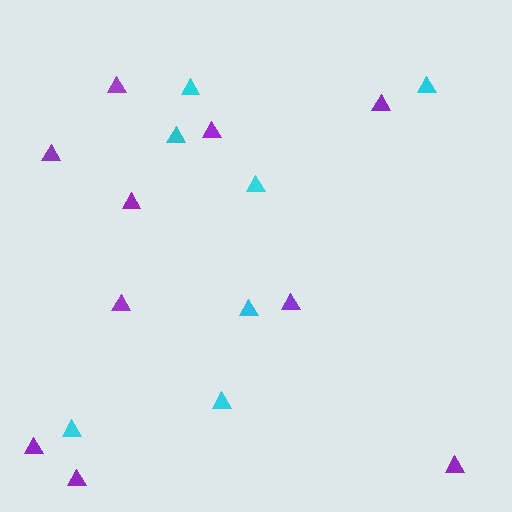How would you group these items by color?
There are 2 groups: one group of cyan triangles (7) and one group of purple triangles (10).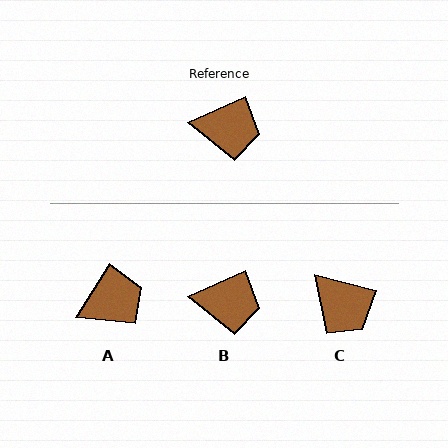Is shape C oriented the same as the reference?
No, it is off by about 39 degrees.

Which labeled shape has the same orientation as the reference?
B.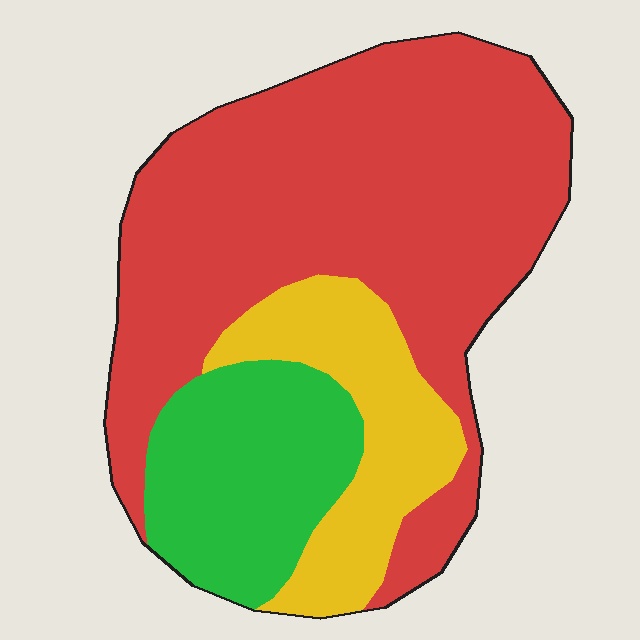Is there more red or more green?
Red.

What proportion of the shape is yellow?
Yellow takes up about one sixth (1/6) of the shape.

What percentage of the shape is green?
Green covers 20% of the shape.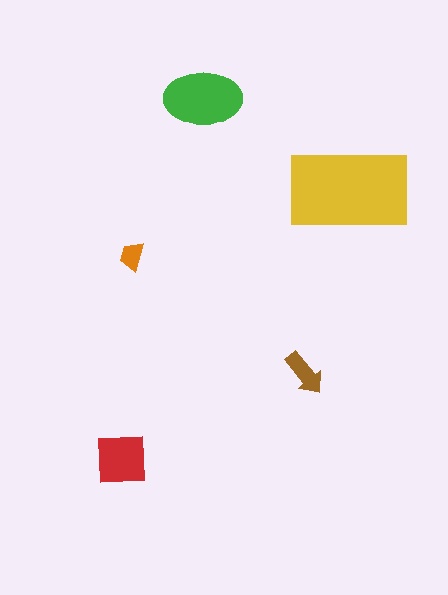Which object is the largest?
The yellow rectangle.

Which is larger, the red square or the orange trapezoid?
The red square.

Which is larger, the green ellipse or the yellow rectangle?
The yellow rectangle.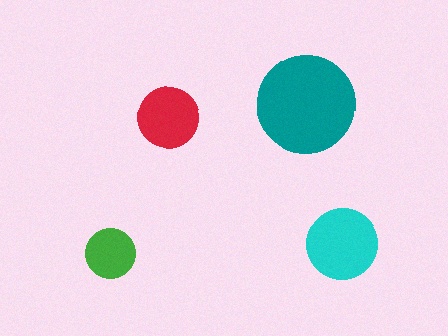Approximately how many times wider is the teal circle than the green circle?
About 2 times wider.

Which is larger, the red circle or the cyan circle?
The cyan one.